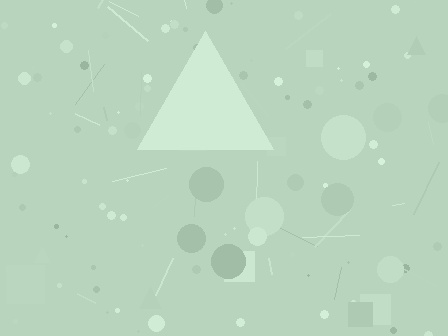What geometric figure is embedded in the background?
A triangle is embedded in the background.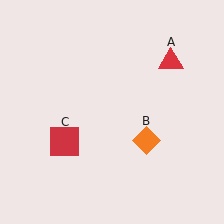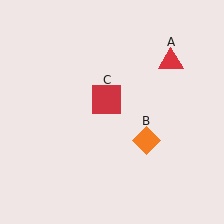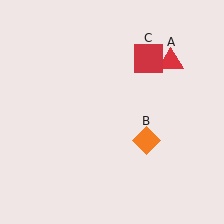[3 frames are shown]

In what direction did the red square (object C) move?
The red square (object C) moved up and to the right.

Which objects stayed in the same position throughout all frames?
Red triangle (object A) and orange diamond (object B) remained stationary.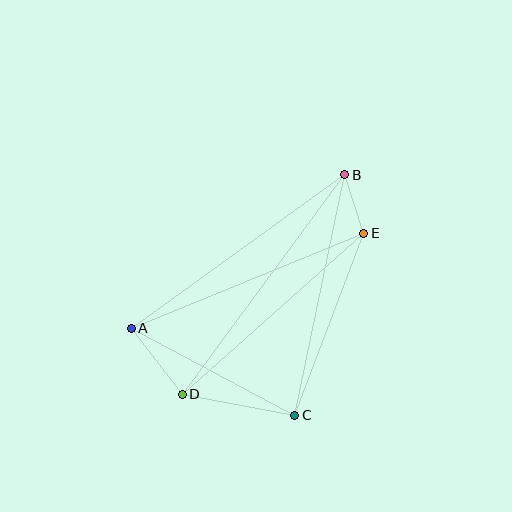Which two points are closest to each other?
Points B and E are closest to each other.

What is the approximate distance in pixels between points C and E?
The distance between C and E is approximately 195 pixels.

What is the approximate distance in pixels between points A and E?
The distance between A and E is approximately 251 pixels.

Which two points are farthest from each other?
Points B and D are farthest from each other.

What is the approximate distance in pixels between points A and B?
The distance between A and B is approximately 263 pixels.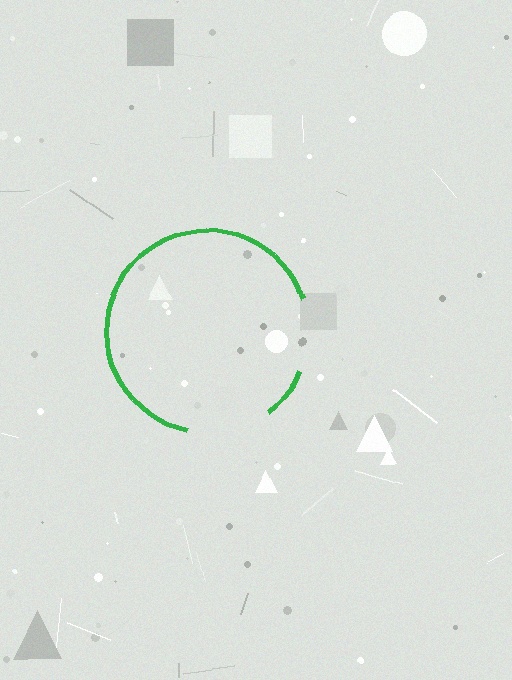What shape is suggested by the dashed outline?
The dashed outline suggests a circle.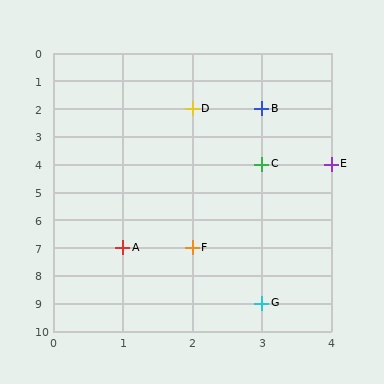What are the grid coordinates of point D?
Point D is at grid coordinates (2, 2).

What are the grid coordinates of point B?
Point B is at grid coordinates (3, 2).